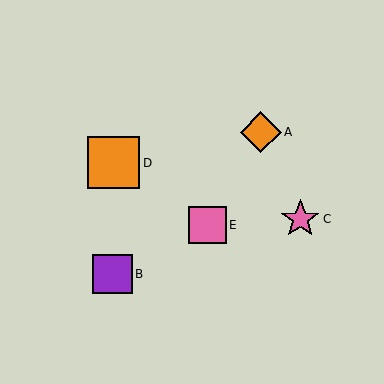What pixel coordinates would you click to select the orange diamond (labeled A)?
Click at (261, 132) to select the orange diamond A.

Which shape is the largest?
The orange square (labeled D) is the largest.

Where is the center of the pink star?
The center of the pink star is at (300, 219).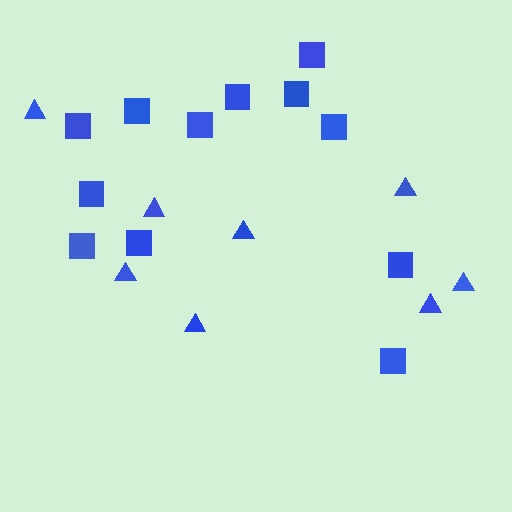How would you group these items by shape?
There are 2 groups: one group of squares (12) and one group of triangles (8).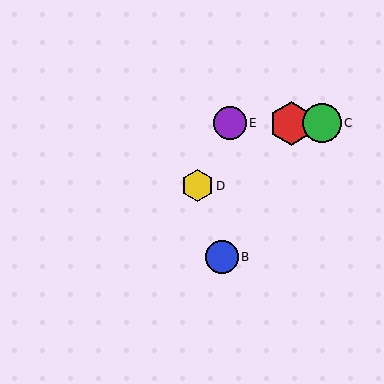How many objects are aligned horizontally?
3 objects (A, C, E) are aligned horizontally.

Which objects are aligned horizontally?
Objects A, C, E are aligned horizontally.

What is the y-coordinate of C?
Object C is at y≈123.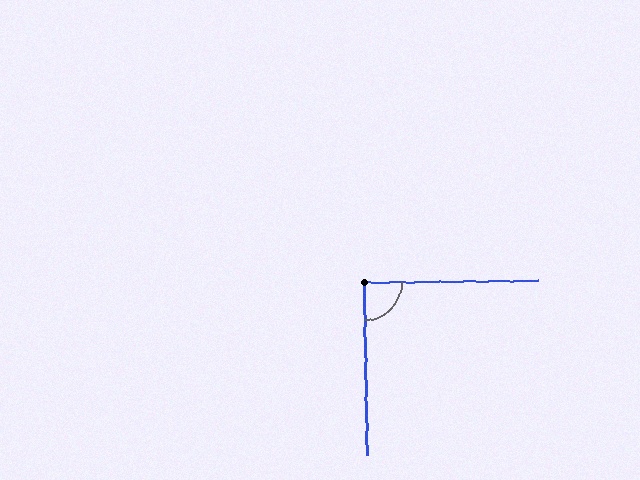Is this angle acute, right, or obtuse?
It is approximately a right angle.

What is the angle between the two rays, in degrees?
Approximately 90 degrees.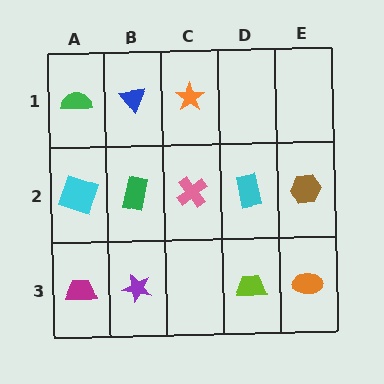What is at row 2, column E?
A brown hexagon.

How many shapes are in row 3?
4 shapes.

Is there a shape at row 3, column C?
No, that cell is empty.